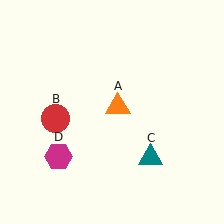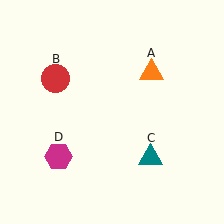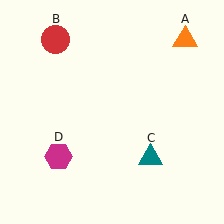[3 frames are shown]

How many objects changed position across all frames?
2 objects changed position: orange triangle (object A), red circle (object B).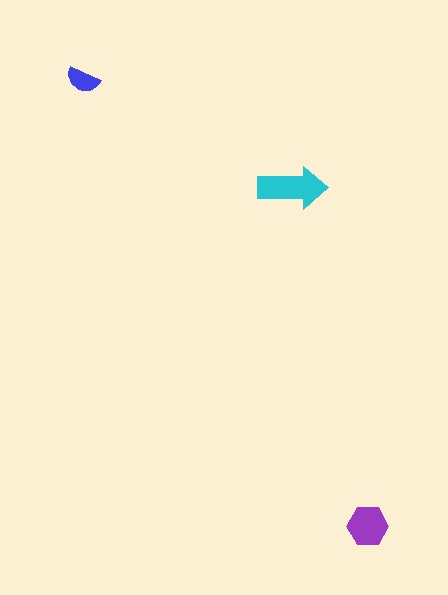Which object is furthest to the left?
The blue semicircle is leftmost.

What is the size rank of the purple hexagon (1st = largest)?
2nd.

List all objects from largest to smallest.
The cyan arrow, the purple hexagon, the blue semicircle.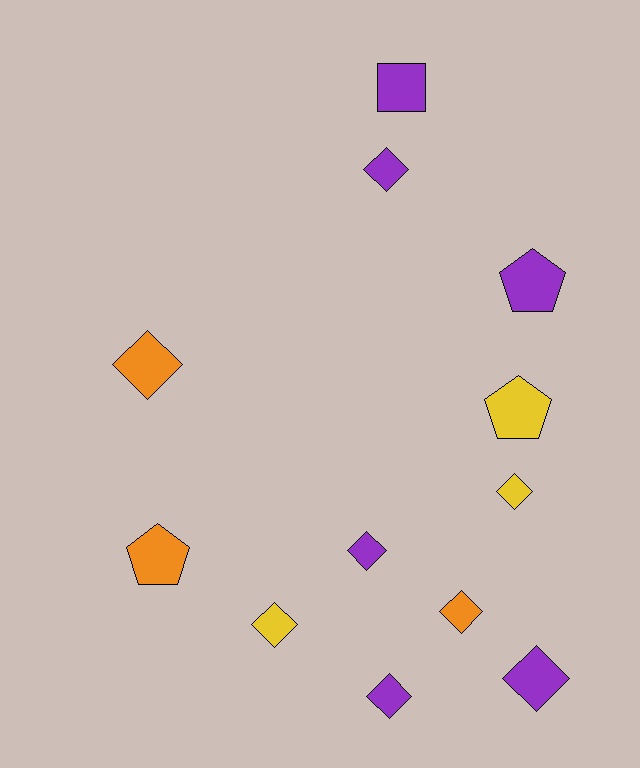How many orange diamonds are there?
There are 2 orange diamonds.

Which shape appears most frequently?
Diamond, with 8 objects.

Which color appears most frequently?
Purple, with 6 objects.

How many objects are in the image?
There are 12 objects.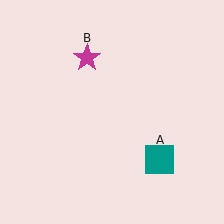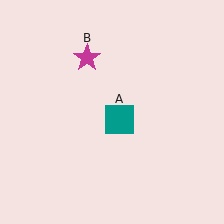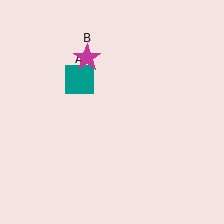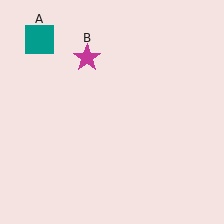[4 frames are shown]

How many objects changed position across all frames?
1 object changed position: teal square (object A).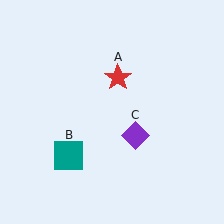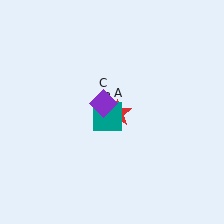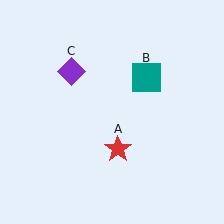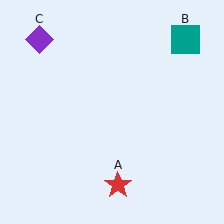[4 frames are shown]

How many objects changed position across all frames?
3 objects changed position: red star (object A), teal square (object B), purple diamond (object C).